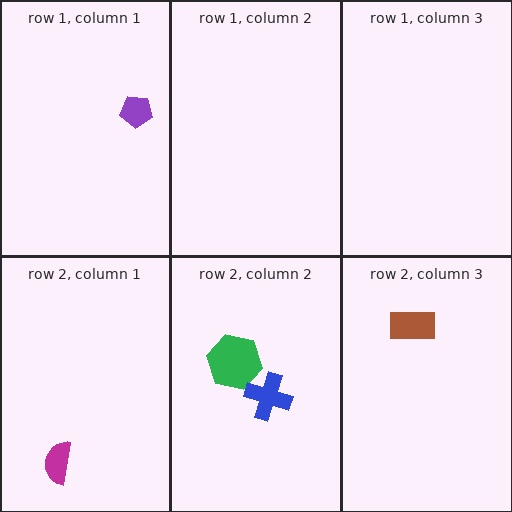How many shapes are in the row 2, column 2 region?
2.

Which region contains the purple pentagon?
The row 1, column 1 region.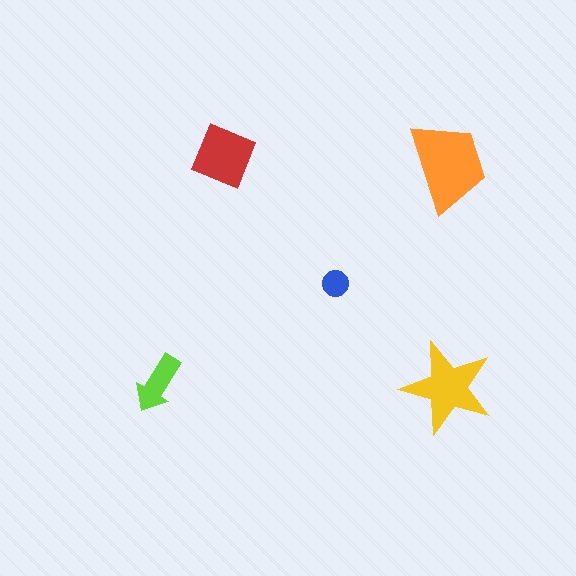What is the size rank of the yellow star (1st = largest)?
2nd.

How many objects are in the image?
There are 5 objects in the image.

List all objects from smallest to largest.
The blue circle, the lime arrow, the red diamond, the yellow star, the orange trapezoid.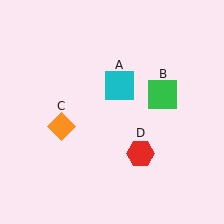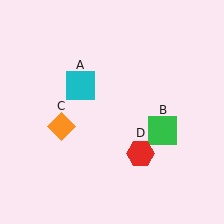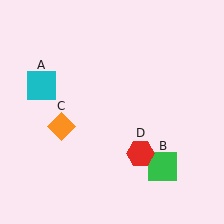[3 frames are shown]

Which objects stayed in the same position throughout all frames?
Orange diamond (object C) and red hexagon (object D) remained stationary.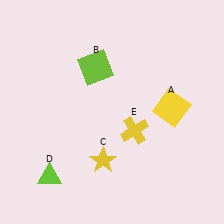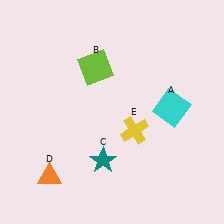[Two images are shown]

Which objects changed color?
A changed from yellow to cyan. C changed from yellow to teal. D changed from lime to orange.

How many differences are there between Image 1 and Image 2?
There are 3 differences between the two images.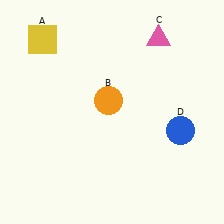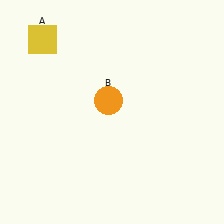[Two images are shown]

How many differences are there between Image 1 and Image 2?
There are 2 differences between the two images.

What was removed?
The blue circle (D), the pink triangle (C) were removed in Image 2.